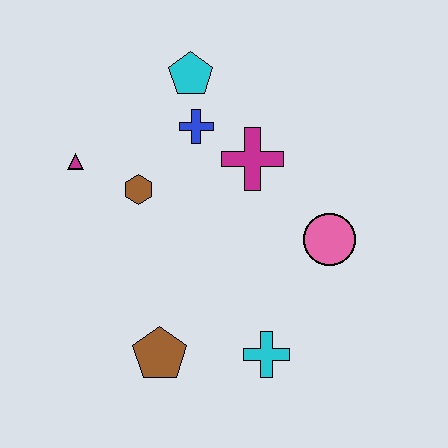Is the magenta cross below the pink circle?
No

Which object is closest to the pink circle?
The magenta cross is closest to the pink circle.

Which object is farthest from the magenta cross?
The brown pentagon is farthest from the magenta cross.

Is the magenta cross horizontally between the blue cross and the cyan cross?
Yes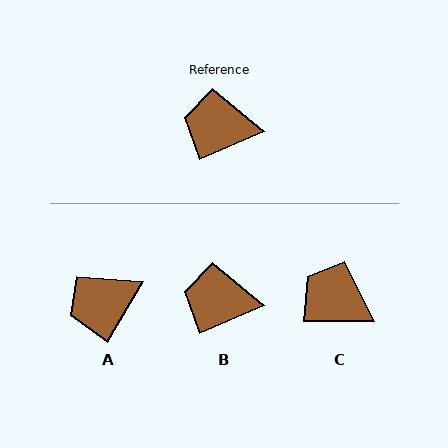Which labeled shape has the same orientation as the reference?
B.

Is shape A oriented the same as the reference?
No, it is off by about 35 degrees.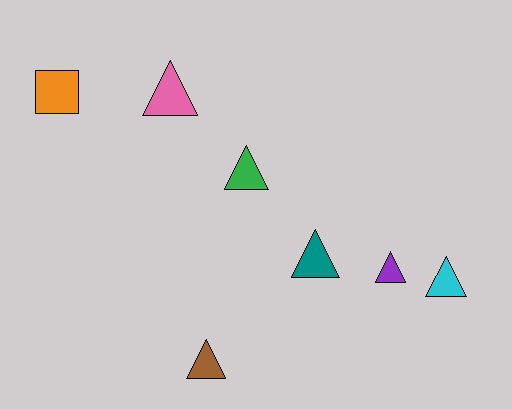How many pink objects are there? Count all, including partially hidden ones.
There is 1 pink object.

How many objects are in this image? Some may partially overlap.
There are 7 objects.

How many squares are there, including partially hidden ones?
There is 1 square.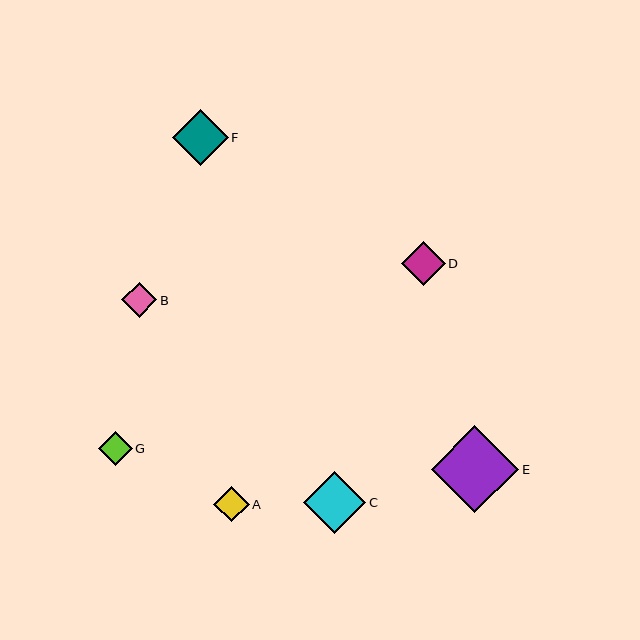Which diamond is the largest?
Diamond E is the largest with a size of approximately 87 pixels.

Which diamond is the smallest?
Diamond G is the smallest with a size of approximately 34 pixels.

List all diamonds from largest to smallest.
From largest to smallest: E, C, F, D, A, B, G.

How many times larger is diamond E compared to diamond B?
Diamond E is approximately 2.5 times the size of diamond B.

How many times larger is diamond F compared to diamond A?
Diamond F is approximately 1.5 times the size of diamond A.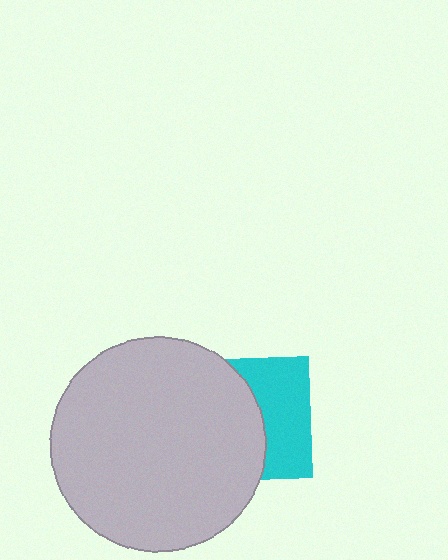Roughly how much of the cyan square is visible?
A small part of it is visible (roughly 44%).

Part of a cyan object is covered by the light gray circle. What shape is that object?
It is a square.